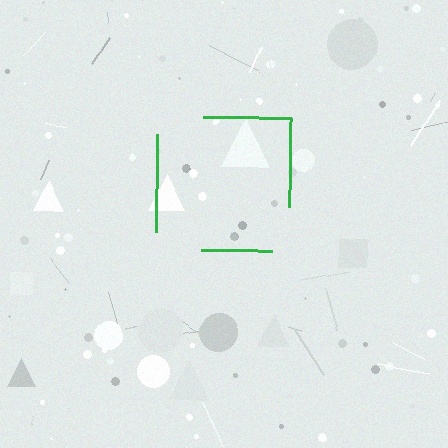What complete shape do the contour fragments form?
The contour fragments form a square.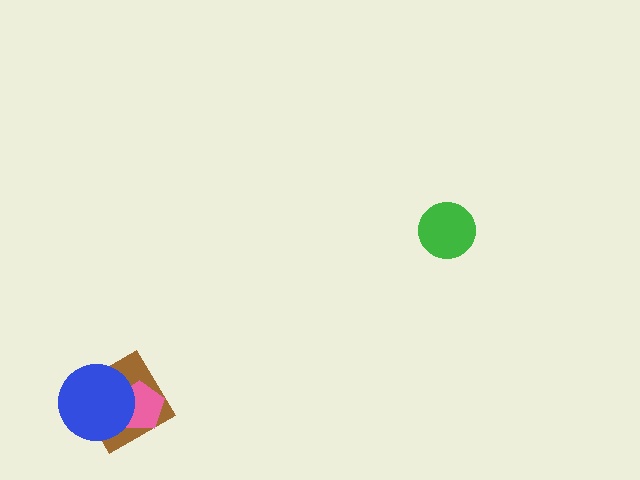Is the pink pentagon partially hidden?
Yes, it is partially covered by another shape.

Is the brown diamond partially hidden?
Yes, it is partially covered by another shape.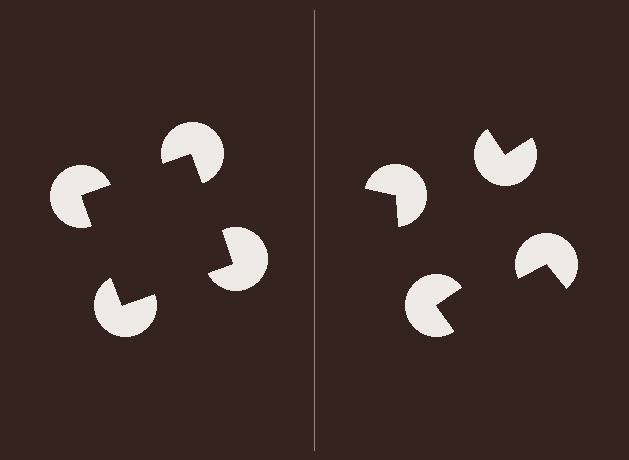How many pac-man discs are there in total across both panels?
8 — 4 on each side.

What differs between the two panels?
The pac-man discs are positioned identically on both sides; only the wedge orientations differ. On the left they align to a square; on the right they are misaligned.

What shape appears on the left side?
An illusory square.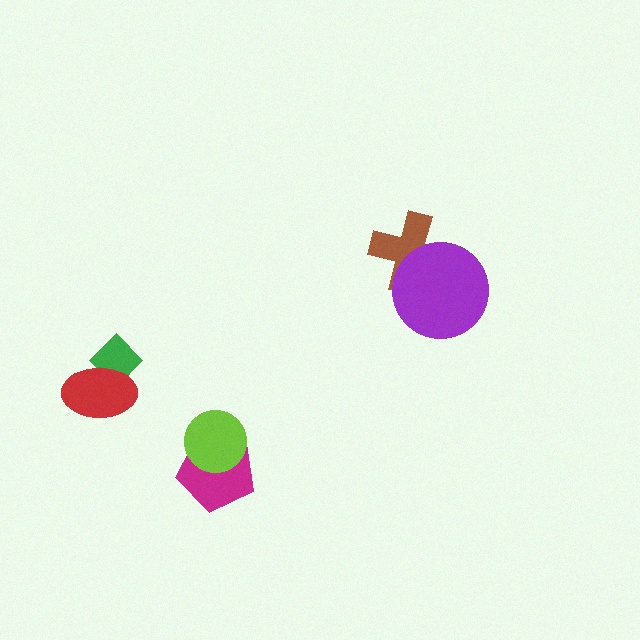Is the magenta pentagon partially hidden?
Yes, it is partially covered by another shape.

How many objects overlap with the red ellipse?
1 object overlaps with the red ellipse.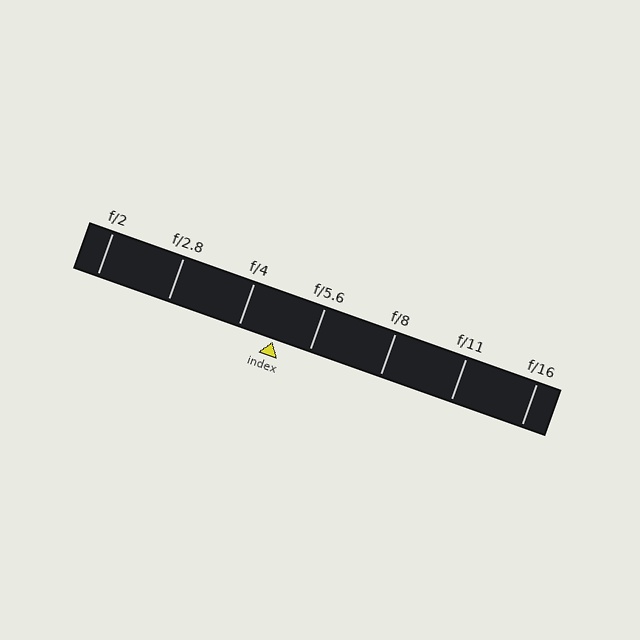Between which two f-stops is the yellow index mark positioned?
The index mark is between f/4 and f/5.6.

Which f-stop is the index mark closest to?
The index mark is closest to f/5.6.